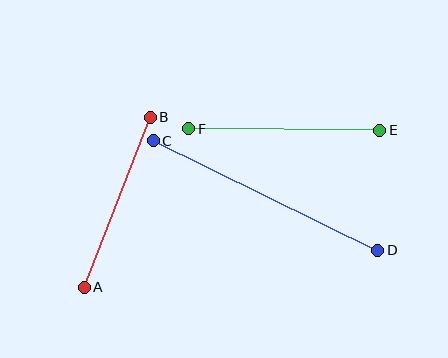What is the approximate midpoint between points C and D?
The midpoint is at approximately (266, 195) pixels.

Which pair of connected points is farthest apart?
Points C and D are farthest apart.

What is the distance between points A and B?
The distance is approximately 182 pixels.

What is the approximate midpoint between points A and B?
The midpoint is at approximately (117, 202) pixels.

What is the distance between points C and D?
The distance is approximately 249 pixels.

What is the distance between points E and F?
The distance is approximately 191 pixels.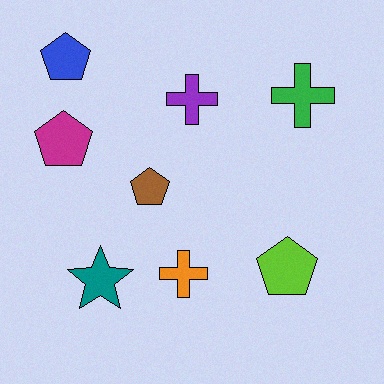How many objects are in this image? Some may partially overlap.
There are 8 objects.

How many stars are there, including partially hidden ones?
There is 1 star.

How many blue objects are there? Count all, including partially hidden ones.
There is 1 blue object.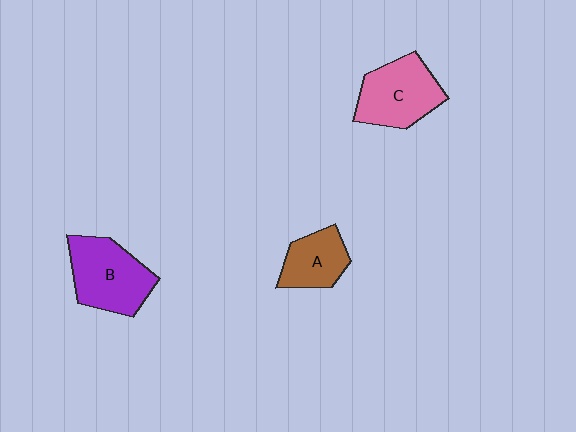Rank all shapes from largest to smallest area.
From largest to smallest: B (purple), C (pink), A (brown).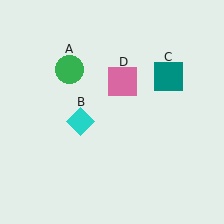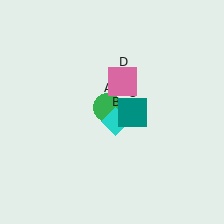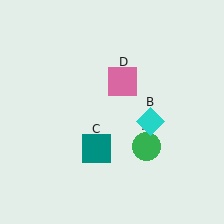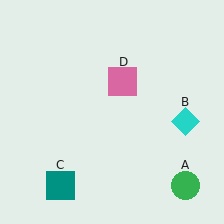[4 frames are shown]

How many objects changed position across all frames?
3 objects changed position: green circle (object A), cyan diamond (object B), teal square (object C).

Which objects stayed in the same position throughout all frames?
Pink square (object D) remained stationary.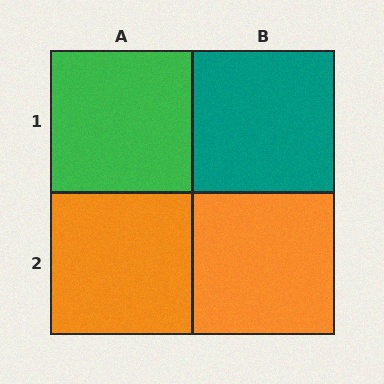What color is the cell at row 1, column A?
Green.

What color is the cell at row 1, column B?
Teal.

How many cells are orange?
2 cells are orange.